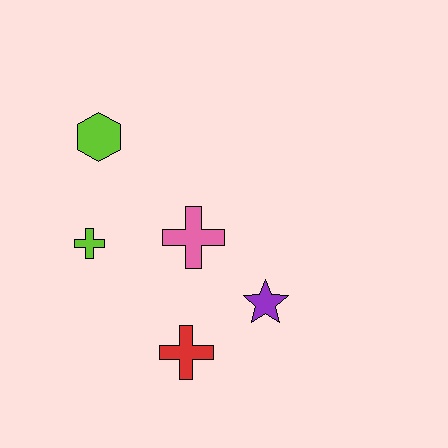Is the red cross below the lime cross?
Yes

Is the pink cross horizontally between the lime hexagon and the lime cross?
No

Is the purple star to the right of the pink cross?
Yes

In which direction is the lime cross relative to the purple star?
The lime cross is to the left of the purple star.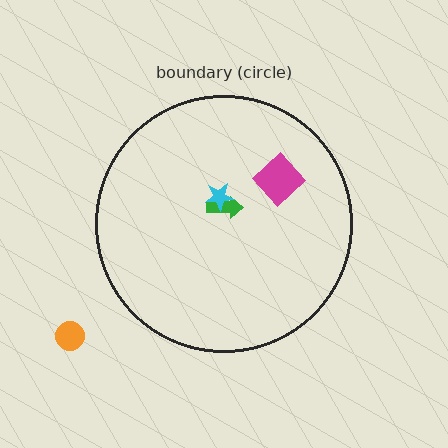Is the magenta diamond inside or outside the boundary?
Inside.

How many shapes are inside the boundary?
3 inside, 1 outside.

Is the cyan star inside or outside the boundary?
Inside.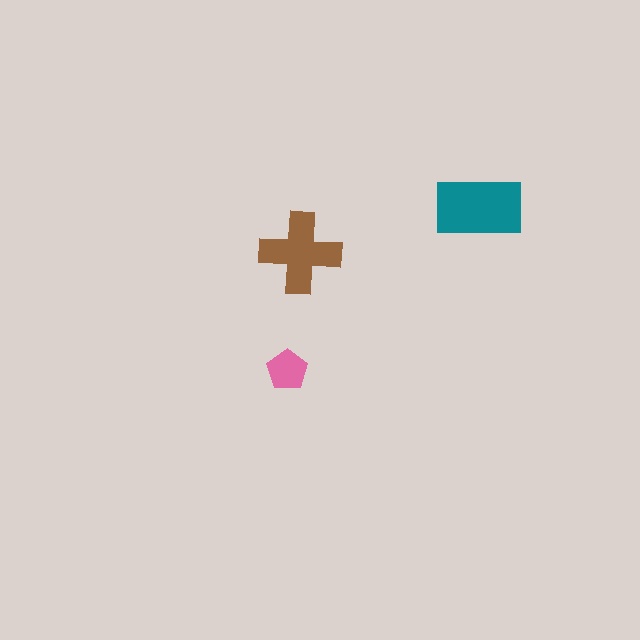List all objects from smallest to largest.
The pink pentagon, the brown cross, the teal rectangle.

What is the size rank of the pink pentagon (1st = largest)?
3rd.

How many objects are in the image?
There are 3 objects in the image.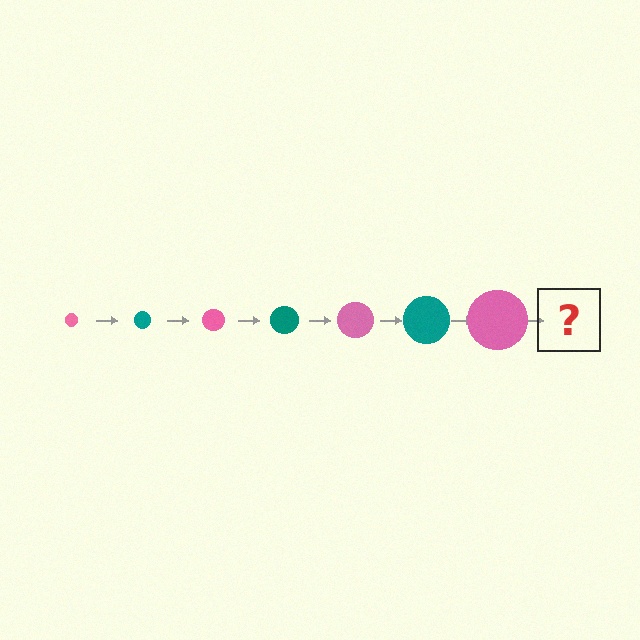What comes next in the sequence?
The next element should be a teal circle, larger than the previous one.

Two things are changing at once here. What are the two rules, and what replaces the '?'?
The two rules are that the circle grows larger each step and the color cycles through pink and teal. The '?' should be a teal circle, larger than the previous one.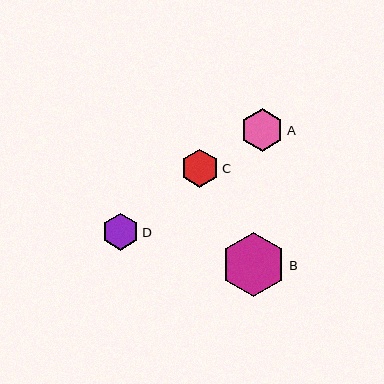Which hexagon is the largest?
Hexagon B is the largest with a size of approximately 64 pixels.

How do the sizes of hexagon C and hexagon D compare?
Hexagon C and hexagon D are approximately the same size.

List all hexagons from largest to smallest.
From largest to smallest: B, A, C, D.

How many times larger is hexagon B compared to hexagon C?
Hexagon B is approximately 1.7 times the size of hexagon C.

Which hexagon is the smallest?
Hexagon D is the smallest with a size of approximately 37 pixels.